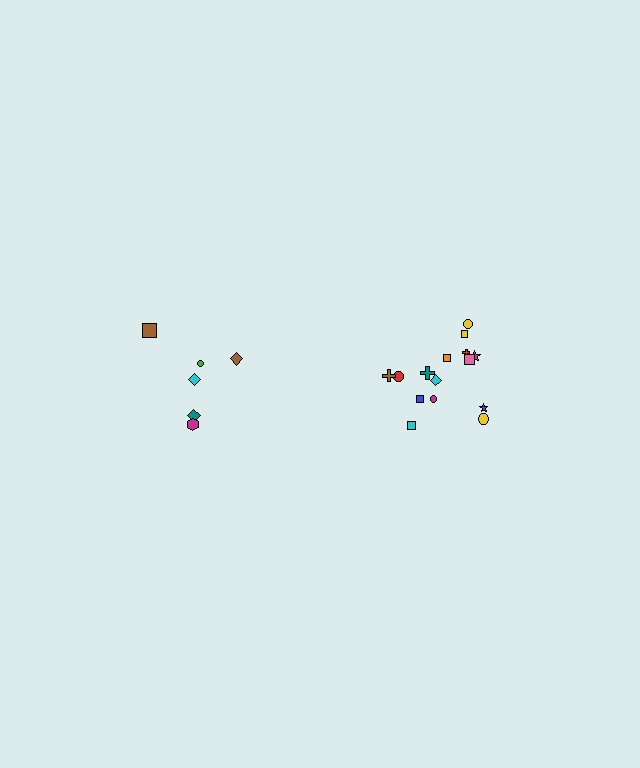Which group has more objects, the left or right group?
The right group.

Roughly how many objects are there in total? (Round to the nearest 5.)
Roughly 20 objects in total.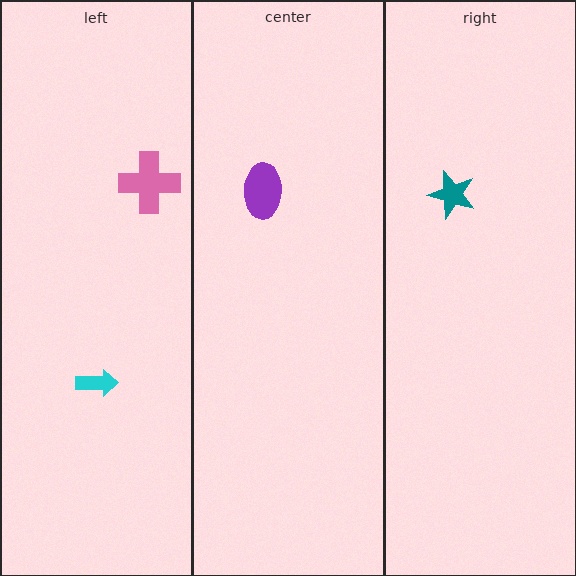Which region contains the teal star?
The right region.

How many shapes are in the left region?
2.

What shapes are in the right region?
The teal star.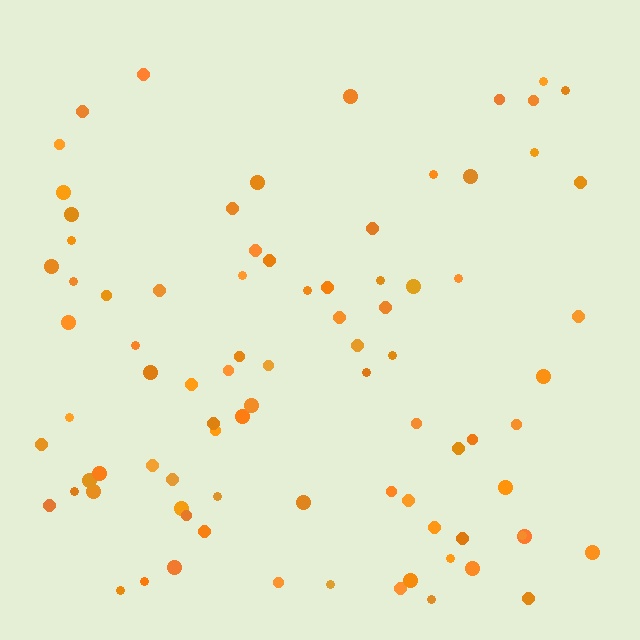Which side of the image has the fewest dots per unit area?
The top.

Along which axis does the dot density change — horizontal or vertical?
Vertical.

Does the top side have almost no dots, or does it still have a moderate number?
Still a moderate number, just noticeably fewer than the bottom.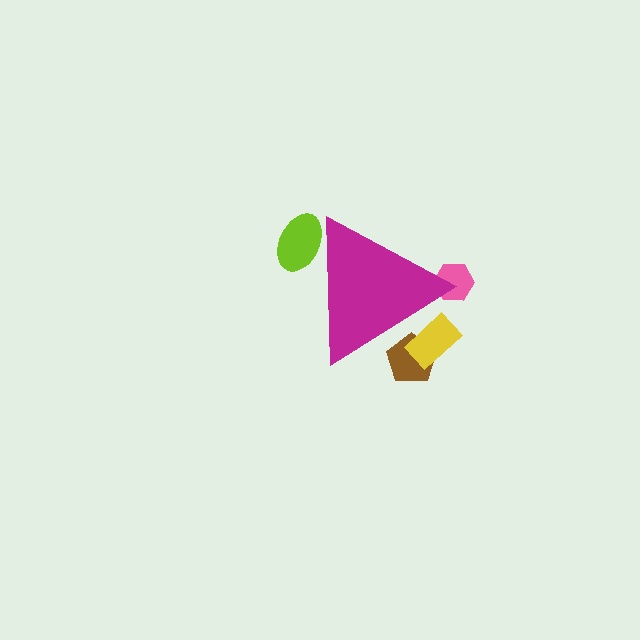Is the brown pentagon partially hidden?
Yes, the brown pentagon is partially hidden behind the magenta triangle.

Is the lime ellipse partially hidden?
Yes, the lime ellipse is partially hidden behind the magenta triangle.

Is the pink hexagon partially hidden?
Yes, the pink hexagon is partially hidden behind the magenta triangle.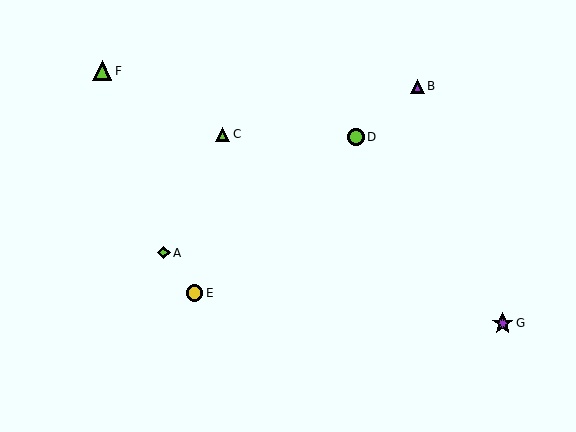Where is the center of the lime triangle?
The center of the lime triangle is at (223, 134).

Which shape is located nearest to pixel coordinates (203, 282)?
The yellow circle (labeled E) at (194, 293) is nearest to that location.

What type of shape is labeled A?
Shape A is a lime diamond.